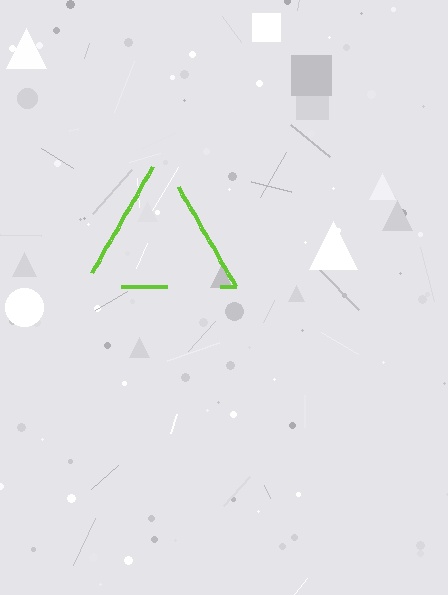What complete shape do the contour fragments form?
The contour fragments form a triangle.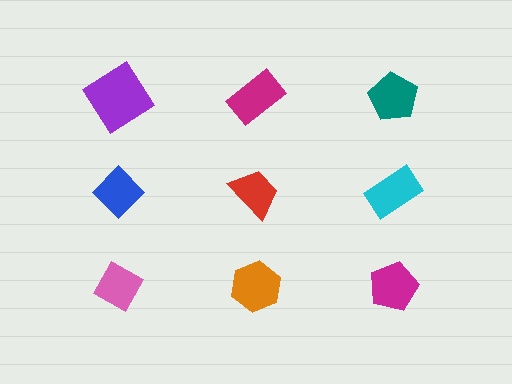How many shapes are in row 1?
3 shapes.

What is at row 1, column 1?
A purple diamond.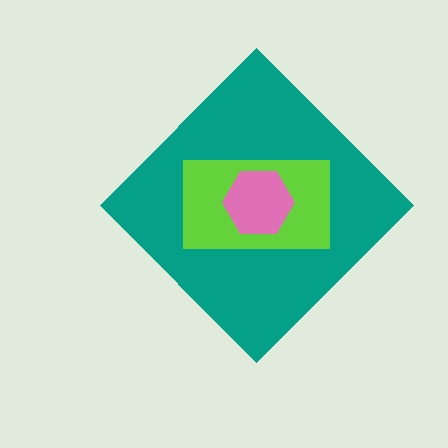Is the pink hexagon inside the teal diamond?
Yes.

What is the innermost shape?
The pink hexagon.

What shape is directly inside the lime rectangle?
The pink hexagon.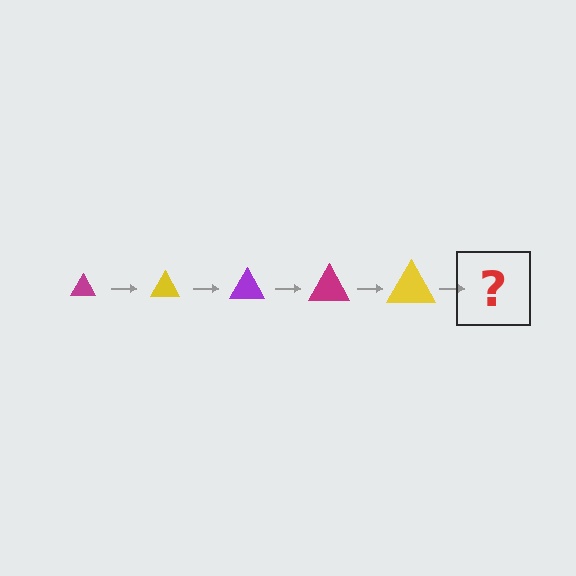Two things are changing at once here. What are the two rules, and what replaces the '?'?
The two rules are that the triangle grows larger each step and the color cycles through magenta, yellow, and purple. The '?' should be a purple triangle, larger than the previous one.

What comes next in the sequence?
The next element should be a purple triangle, larger than the previous one.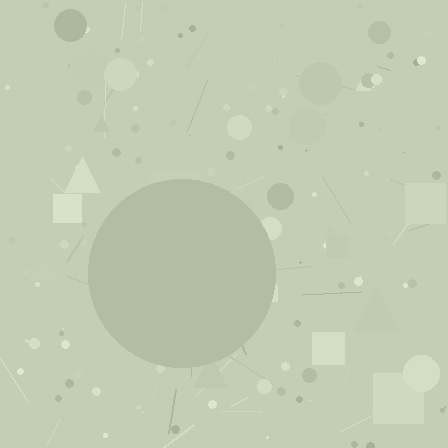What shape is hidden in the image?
A circle is hidden in the image.